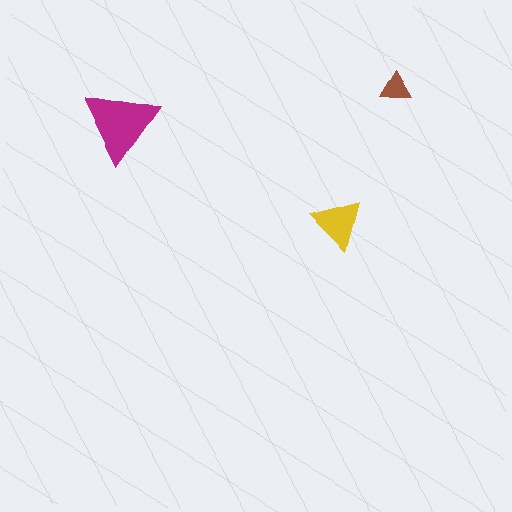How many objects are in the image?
There are 3 objects in the image.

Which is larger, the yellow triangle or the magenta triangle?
The magenta one.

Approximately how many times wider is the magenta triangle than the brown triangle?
About 2.5 times wider.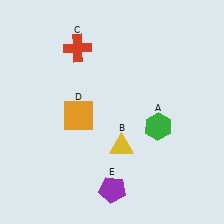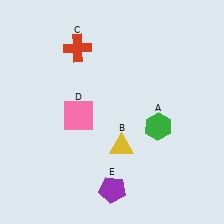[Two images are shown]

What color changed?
The square (D) changed from orange in Image 1 to pink in Image 2.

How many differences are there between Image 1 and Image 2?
There is 1 difference between the two images.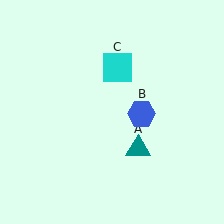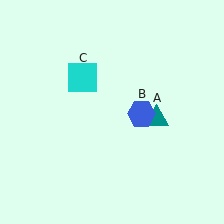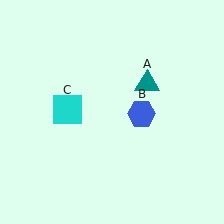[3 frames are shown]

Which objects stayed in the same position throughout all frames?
Blue hexagon (object B) remained stationary.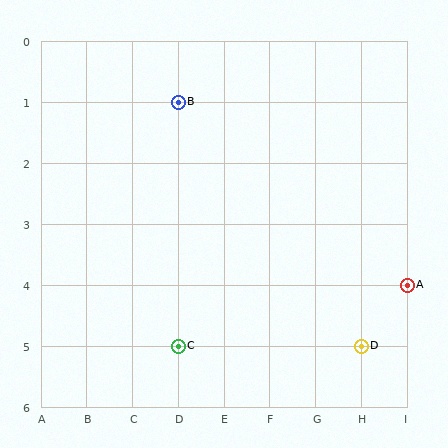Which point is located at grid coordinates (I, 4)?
Point A is at (I, 4).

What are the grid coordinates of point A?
Point A is at grid coordinates (I, 4).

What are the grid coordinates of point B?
Point B is at grid coordinates (D, 1).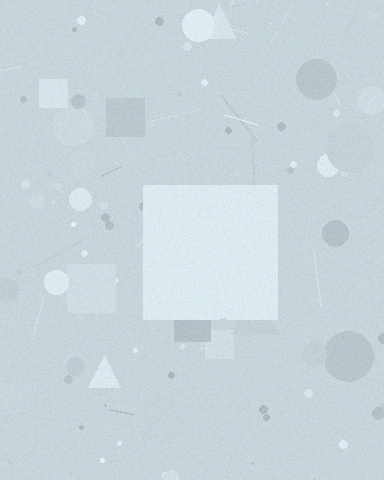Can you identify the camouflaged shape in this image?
The camouflaged shape is a square.